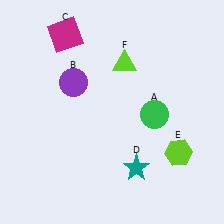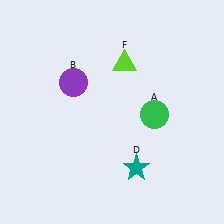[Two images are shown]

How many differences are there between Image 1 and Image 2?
There are 2 differences between the two images.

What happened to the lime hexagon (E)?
The lime hexagon (E) was removed in Image 2. It was in the bottom-right area of Image 1.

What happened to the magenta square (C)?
The magenta square (C) was removed in Image 2. It was in the top-left area of Image 1.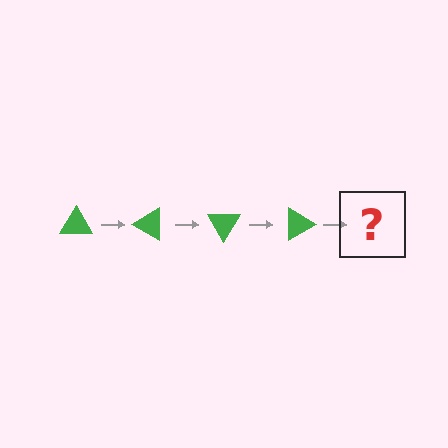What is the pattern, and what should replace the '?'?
The pattern is that the triangle rotates 30 degrees each step. The '?' should be a green triangle rotated 120 degrees.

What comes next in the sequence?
The next element should be a green triangle rotated 120 degrees.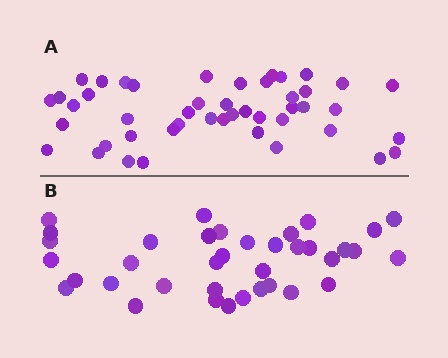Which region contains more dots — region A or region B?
Region A (the top region) has more dots.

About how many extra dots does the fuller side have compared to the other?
Region A has roughly 8 or so more dots than region B.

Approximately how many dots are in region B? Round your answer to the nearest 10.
About 40 dots. (The exact count is 37, which rounds to 40.)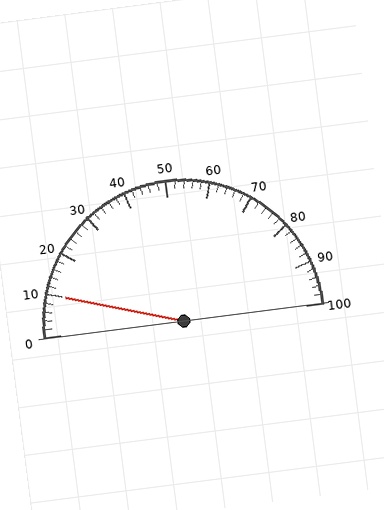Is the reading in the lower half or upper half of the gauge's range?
The reading is in the lower half of the range (0 to 100).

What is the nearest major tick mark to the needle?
The nearest major tick mark is 10.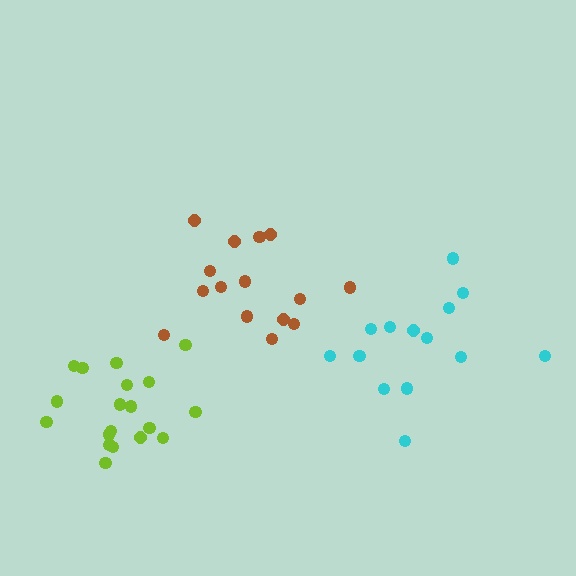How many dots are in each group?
Group 1: 15 dots, Group 2: 14 dots, Group 3: 19 dots (48 total).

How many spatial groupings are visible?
There are 3 spatial groupings.